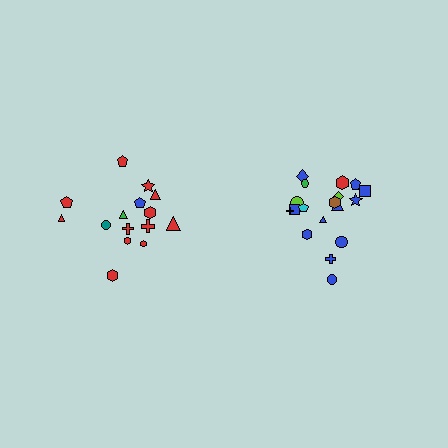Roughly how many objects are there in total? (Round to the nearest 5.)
Roughly 35 objects in total.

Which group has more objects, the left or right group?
The right group.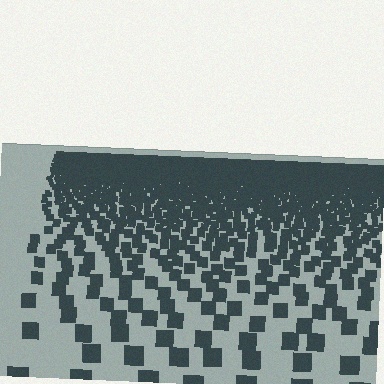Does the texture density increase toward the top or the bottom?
Density increases toward the top.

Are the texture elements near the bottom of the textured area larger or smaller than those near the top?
Larger. Near the bottom, elements are closer to the viewer and appear at a bigger on-screen size.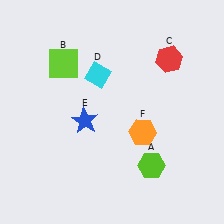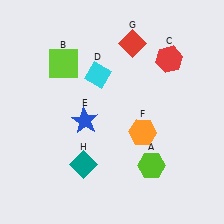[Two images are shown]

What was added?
A red diamond (G), a teal diamond (H) were added in Image 2.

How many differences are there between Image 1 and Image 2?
There are 2 differences between the two images.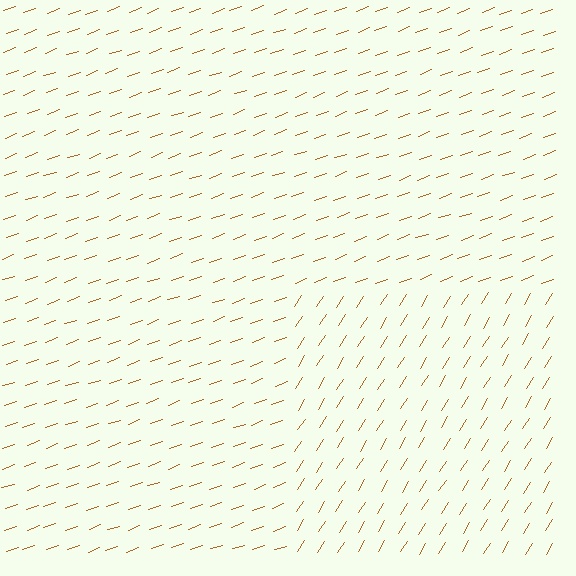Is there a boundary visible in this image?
Yes, there is a texture boundary formed by a change in line orientation.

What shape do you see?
I see a rectangle.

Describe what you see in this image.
The image is filled with small brown line segments. A rectangle region in the image has lines oriented differently from the surrounding lines, creating a visible texture boundary.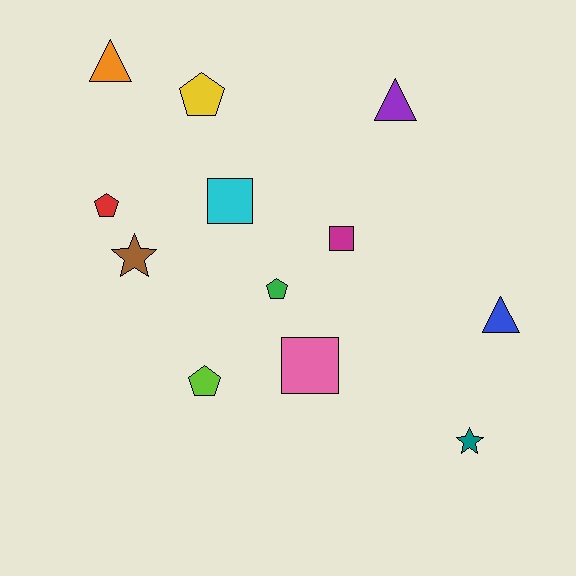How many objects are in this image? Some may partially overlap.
There are 12 objects.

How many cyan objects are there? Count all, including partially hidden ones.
There is 1 cyan object.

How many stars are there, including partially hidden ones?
There are 2 stars.